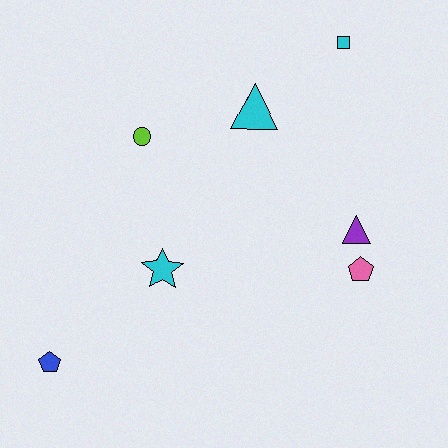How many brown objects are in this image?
There are no brown objects.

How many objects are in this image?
There are 7 objects.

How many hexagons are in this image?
There are no hexagons.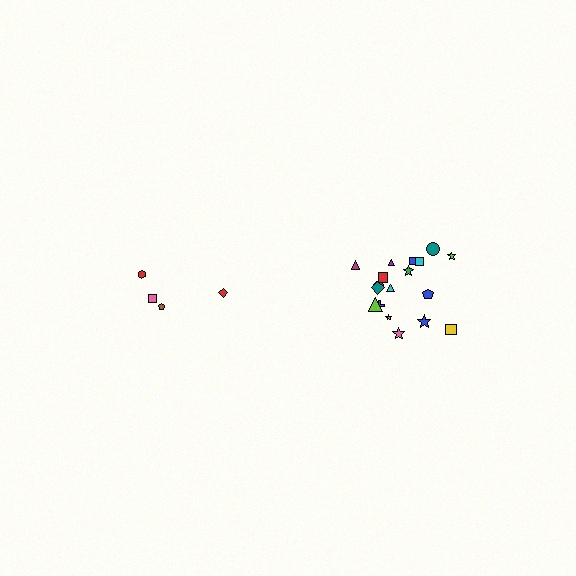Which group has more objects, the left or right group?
The right group.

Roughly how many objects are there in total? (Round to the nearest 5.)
Roughly 20 objects in total.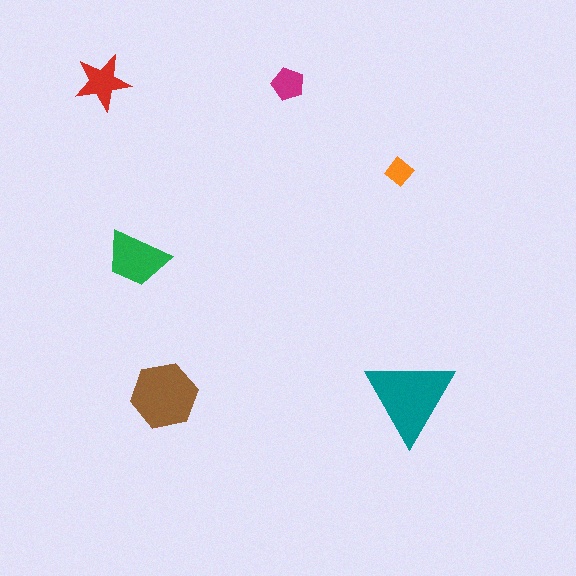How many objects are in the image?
There are 6 objects in the image.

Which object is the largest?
The teal triangle.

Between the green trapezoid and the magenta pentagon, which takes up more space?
The green trapezoid.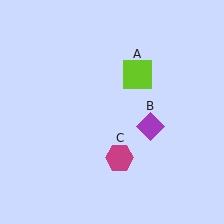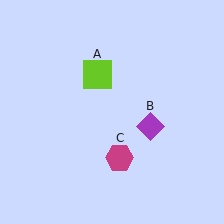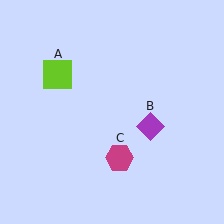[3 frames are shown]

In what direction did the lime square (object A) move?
The lime square (object A) moved left.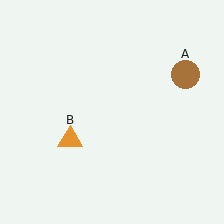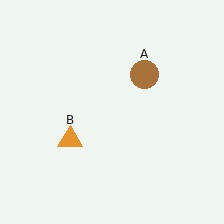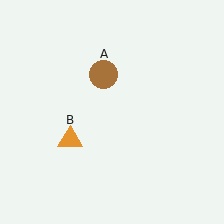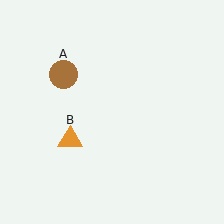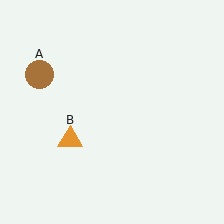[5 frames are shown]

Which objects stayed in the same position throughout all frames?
Orange triangle (object B) remained stationary.